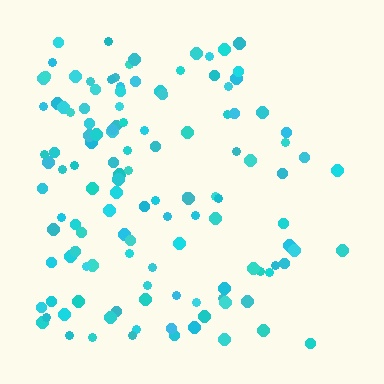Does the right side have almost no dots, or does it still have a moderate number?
Still a moderate number, just noticeably fewer than the left.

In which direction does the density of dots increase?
From right to left, with the left side densest.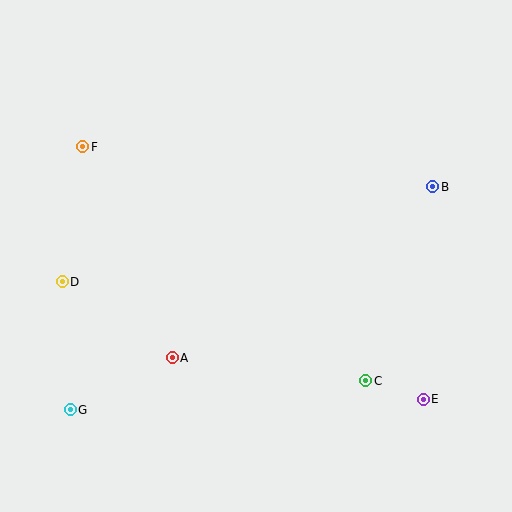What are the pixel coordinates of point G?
Point G is at (70, 410).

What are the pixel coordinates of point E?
Point E is at (423, 399).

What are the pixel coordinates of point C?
Point C is at (366, 381).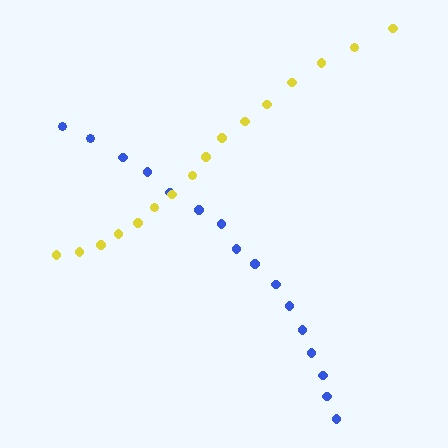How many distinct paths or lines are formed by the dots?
There are 2 distinct paths.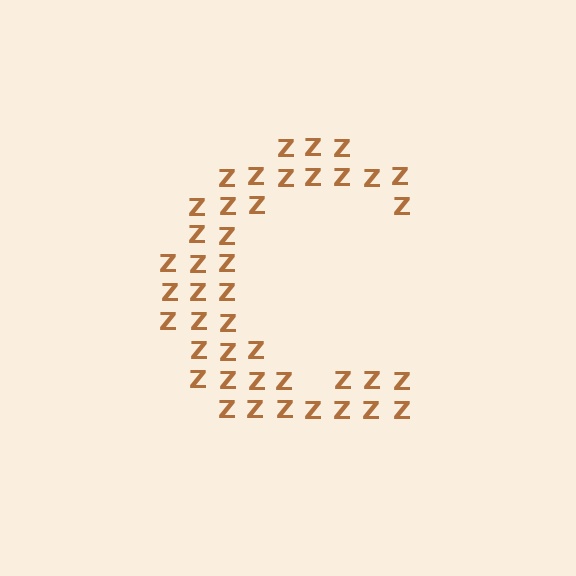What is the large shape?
The large shape is the letter C.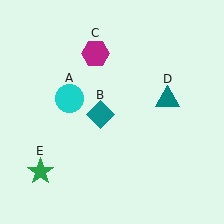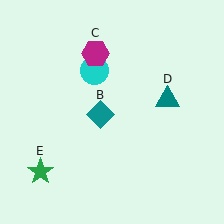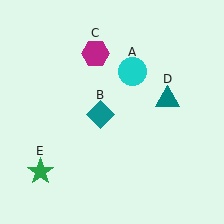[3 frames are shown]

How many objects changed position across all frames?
1 object changed position: cyan circle (object A).